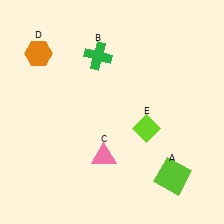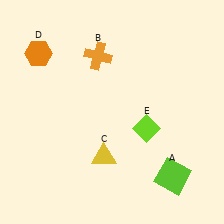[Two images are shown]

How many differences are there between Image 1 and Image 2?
There are 2 differences between the two images.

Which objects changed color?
B changed from green to orange. C changed from pink to yellow.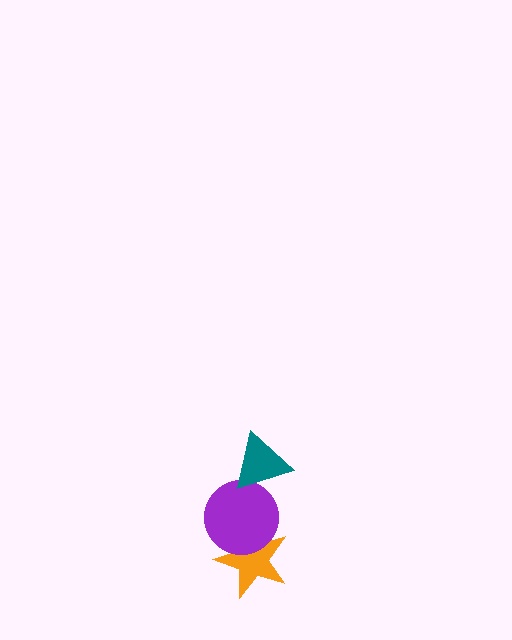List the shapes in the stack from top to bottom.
From top to bottom: the teal triangle, the purple circle, the orange star.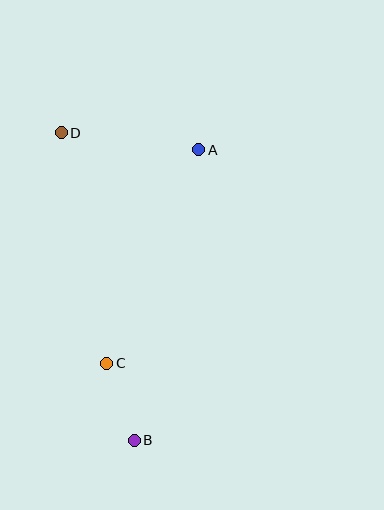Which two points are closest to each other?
Points B and C are closest to each other.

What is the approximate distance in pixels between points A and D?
The distance between A and D is approximately 138 pixels.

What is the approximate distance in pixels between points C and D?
The distance between C and D is approximately 235 pixels.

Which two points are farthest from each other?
Points B and D are farthest from each other.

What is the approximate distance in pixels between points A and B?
The distance between A and B is approximately 297 pixels.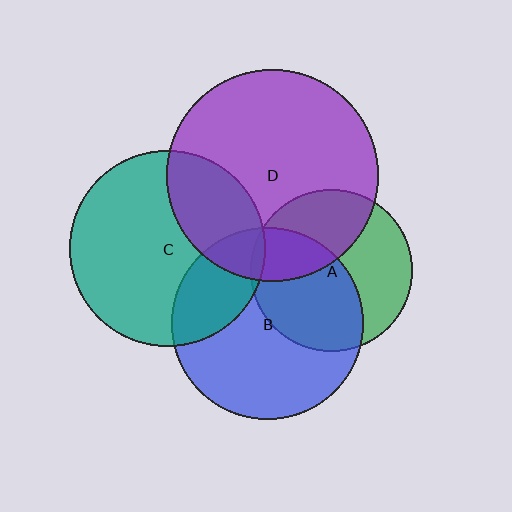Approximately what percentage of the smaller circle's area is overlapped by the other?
Approximately 15%.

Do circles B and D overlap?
Yes.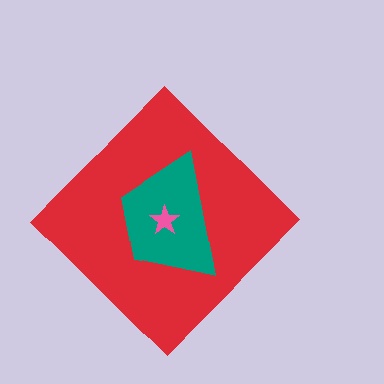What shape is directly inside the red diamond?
The teal trapezoid.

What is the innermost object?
The pink star.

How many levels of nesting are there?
3.